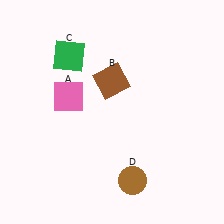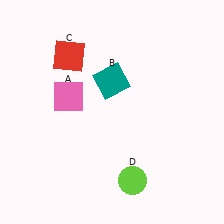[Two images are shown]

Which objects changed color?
B changed from brown to teal. C changed from green to red. D changed from brown to lime.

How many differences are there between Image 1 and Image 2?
There are 3 differences between the two images.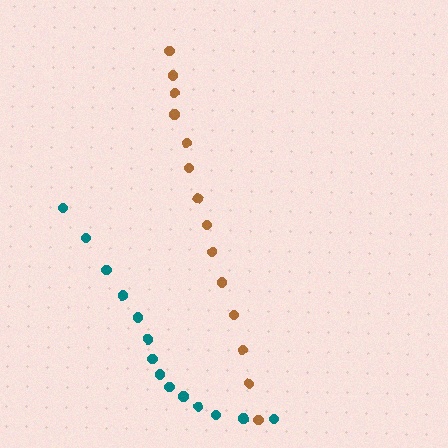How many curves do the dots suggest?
There are 2 distinct paths.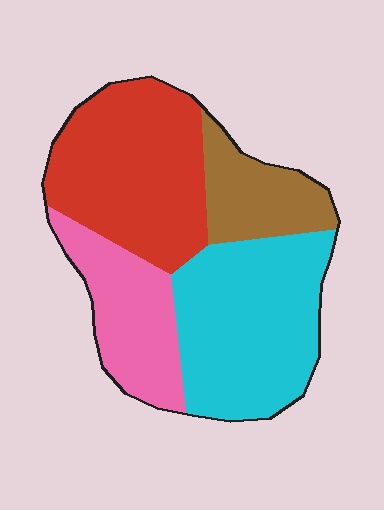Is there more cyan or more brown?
Cyan.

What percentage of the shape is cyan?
Cyan covers about 35% of the shape.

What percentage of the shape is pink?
Pink takes up about one fifth (1/5) of the shape.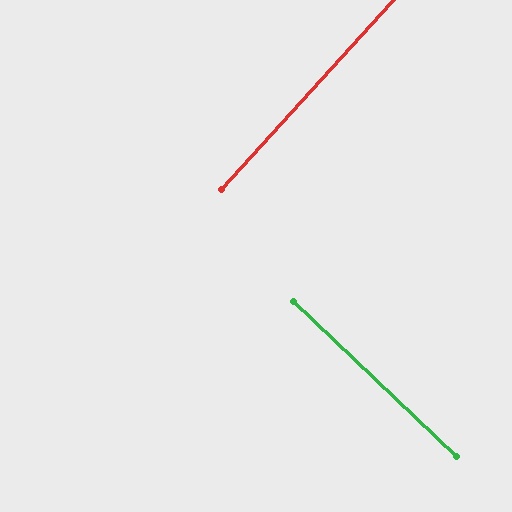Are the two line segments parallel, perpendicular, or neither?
Perpendicular — they meet at approximately 89°.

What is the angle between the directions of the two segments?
Approximately 89 degrees.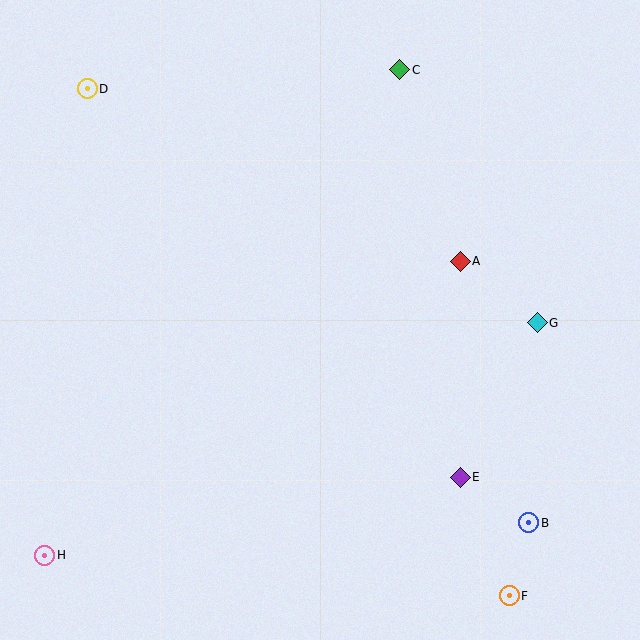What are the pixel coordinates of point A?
Point A is at (460, 261).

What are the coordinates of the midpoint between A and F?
The midpoint between A and F is at (485, 428).